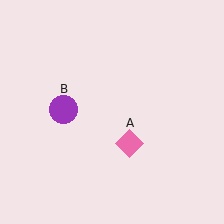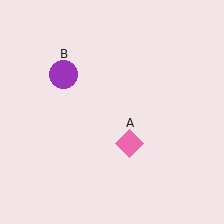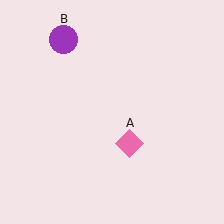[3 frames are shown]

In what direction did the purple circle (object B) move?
The purple circle (object B) moved up.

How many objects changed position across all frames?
1 object changed position: purple circle (object B).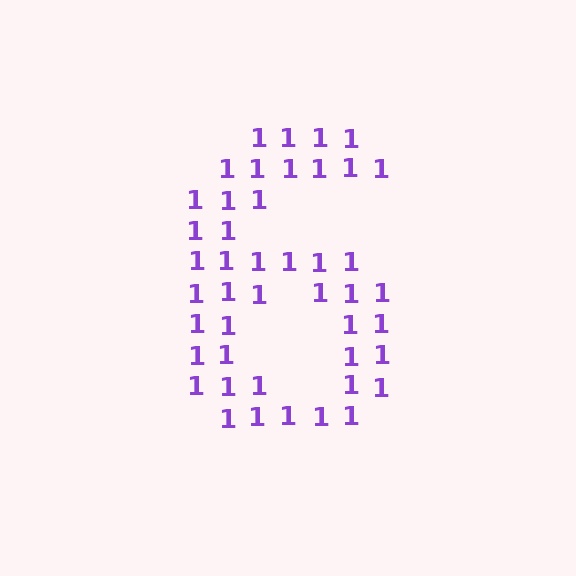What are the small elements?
The small elements are digit 1's.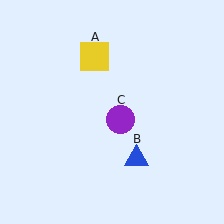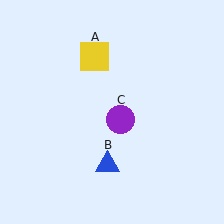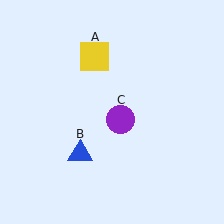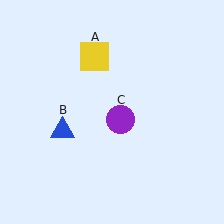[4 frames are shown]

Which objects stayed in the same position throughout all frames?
Yellow square (object A) and purple circle (object C) remained stationary.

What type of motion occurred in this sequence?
The blue triangle (object B) rotated clockwise around the center of the scene.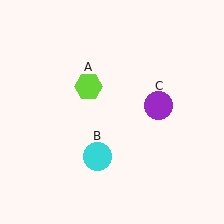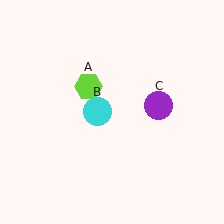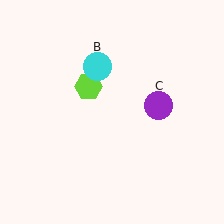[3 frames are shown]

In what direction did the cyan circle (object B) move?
The cyan circle (object B) moved up.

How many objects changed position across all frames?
1 object changed position: cyan circle (object B).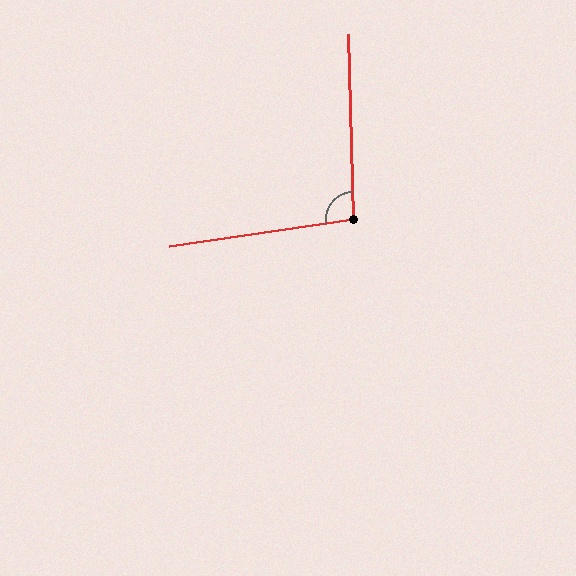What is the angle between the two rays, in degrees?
Approximately 97 degrees.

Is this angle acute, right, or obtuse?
It is obtuse.